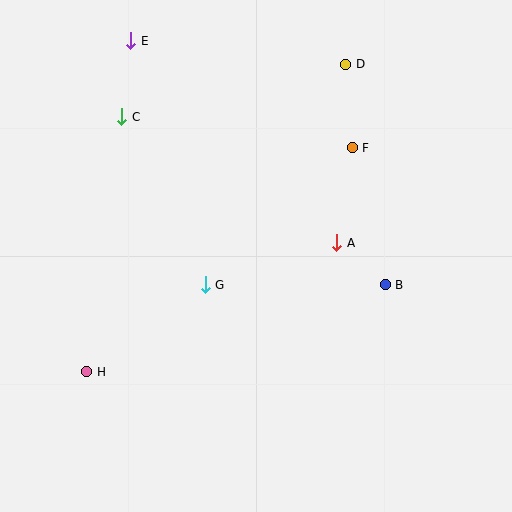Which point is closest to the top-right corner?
Point D is closest to the top-right corner.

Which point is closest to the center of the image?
Point G at (205, 285) is closest to the center.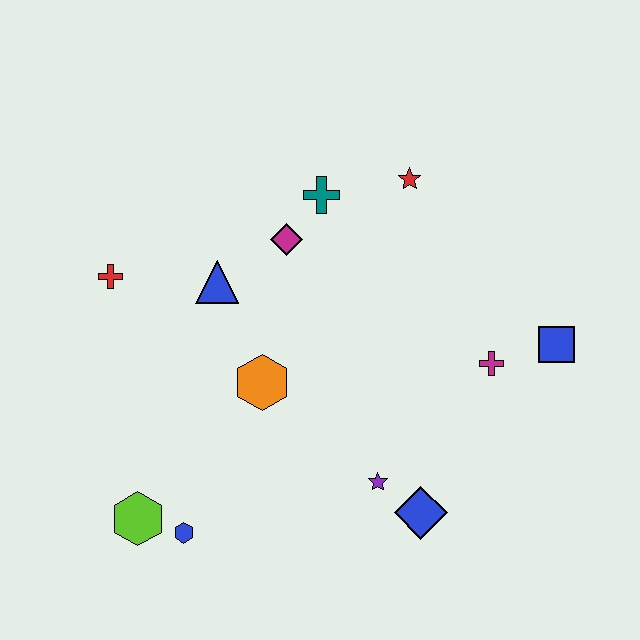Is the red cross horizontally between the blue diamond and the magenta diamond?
No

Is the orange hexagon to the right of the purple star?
No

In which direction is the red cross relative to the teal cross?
The red cross is to the left of the teal cross.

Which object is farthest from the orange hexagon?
The blue square is farthest from the orange hexagon.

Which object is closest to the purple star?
The blue diamond is closest to the purple star.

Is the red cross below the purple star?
No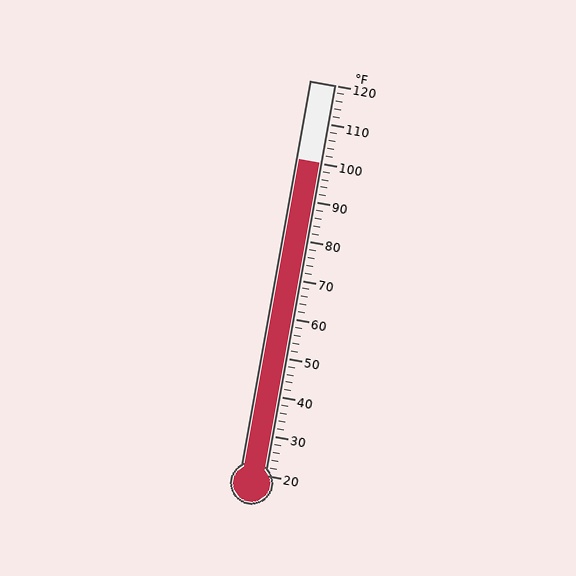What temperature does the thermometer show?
The thermometer shows approximately 100°F.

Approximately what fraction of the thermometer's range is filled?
The thermometer is filled to approximately 80% of its range.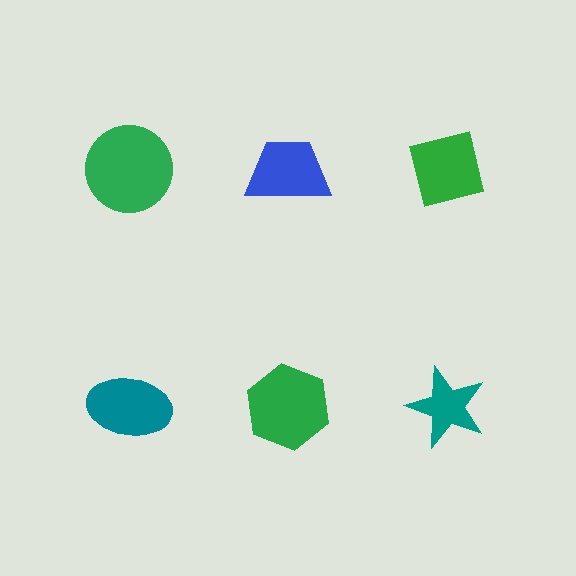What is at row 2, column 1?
A teal ellipse.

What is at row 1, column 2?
A blue trapezoid.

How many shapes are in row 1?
3 shapes.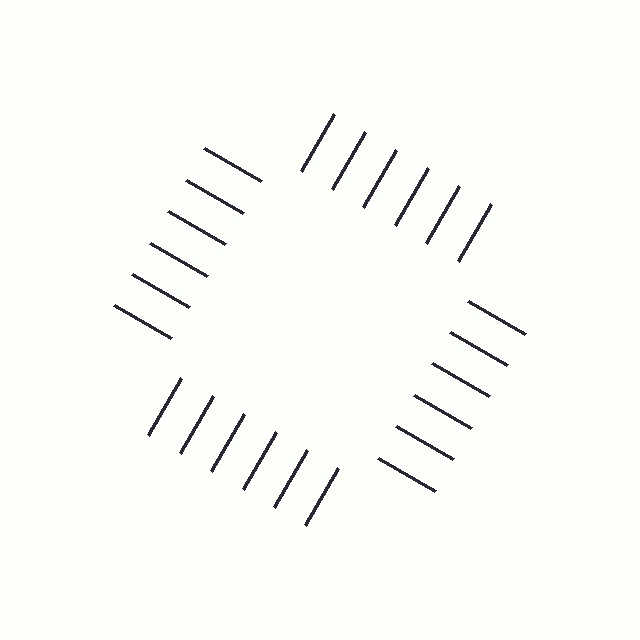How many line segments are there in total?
24 — 6 along each of the 4 edges.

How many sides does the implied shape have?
4 sides — the line-ends trace a square.